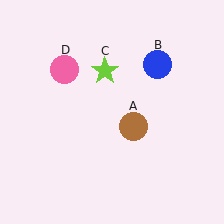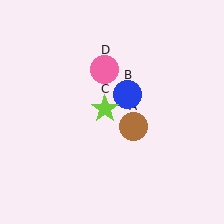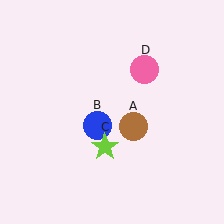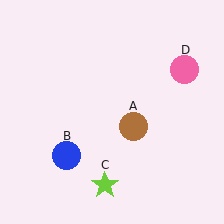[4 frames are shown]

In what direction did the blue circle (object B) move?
The blue circle (object B) moved down and to the left.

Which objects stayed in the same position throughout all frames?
Brown circle (object A) remained stationary.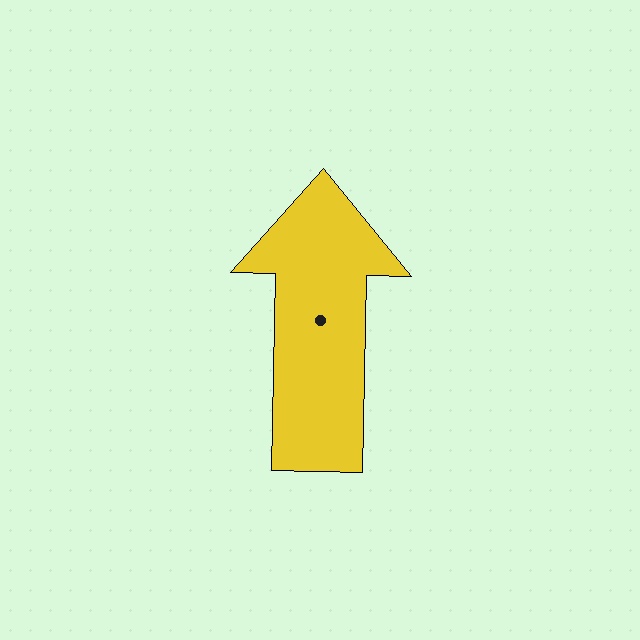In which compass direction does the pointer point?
North.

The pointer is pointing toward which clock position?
Roughly 12 o'clock.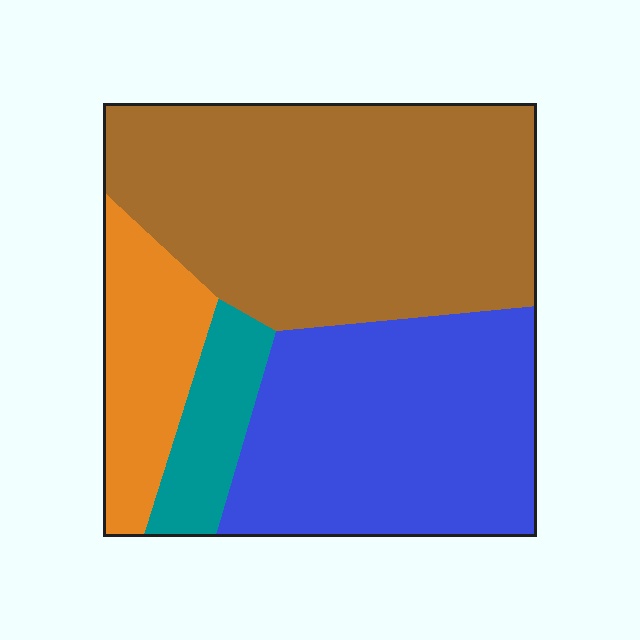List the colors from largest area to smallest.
From largest to smallest: brown, blue, orange, teal.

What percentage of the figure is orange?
Orange covers around 15% of the figure.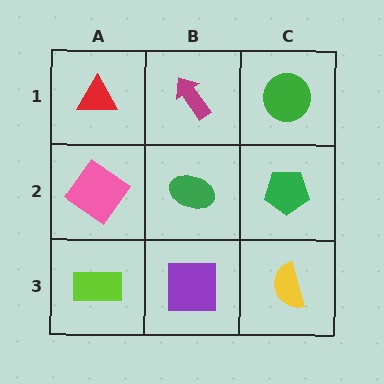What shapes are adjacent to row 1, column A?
A pink diamond (row 2, column A), a magenta arrow (row 1, column B).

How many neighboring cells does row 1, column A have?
2.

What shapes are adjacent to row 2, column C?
A green circle (row 1, column C), a yellow semicircle (row 3, column C), a green ellipse (row 2, column B).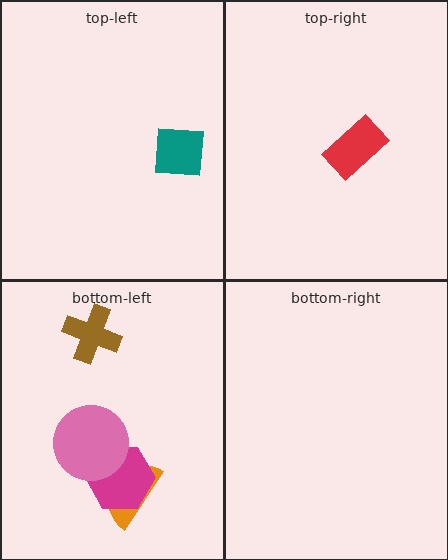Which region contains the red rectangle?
The top-right region.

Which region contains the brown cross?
The bottom-left region.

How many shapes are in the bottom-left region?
4.